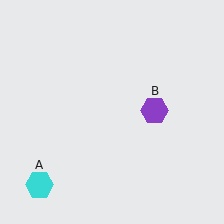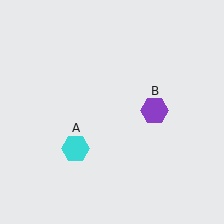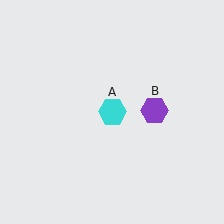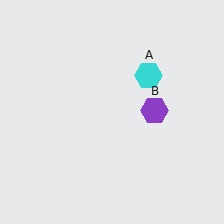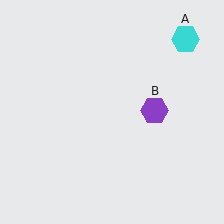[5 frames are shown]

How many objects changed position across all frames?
1 object changed position: cyan hexagon (object A).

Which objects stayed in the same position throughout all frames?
Purple hexagon (object B) remained stationary.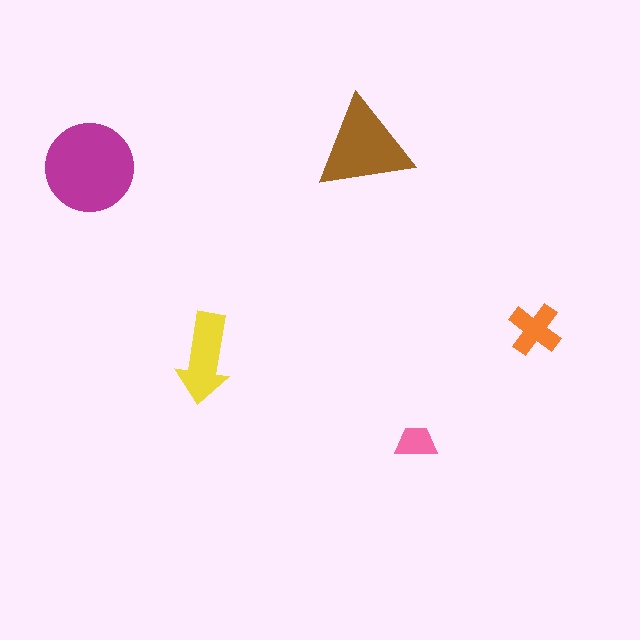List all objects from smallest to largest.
The pink trapezoid, the orange cross, the yellow arrow, the brown triangle, the magenta circle.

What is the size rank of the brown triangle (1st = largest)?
2nd.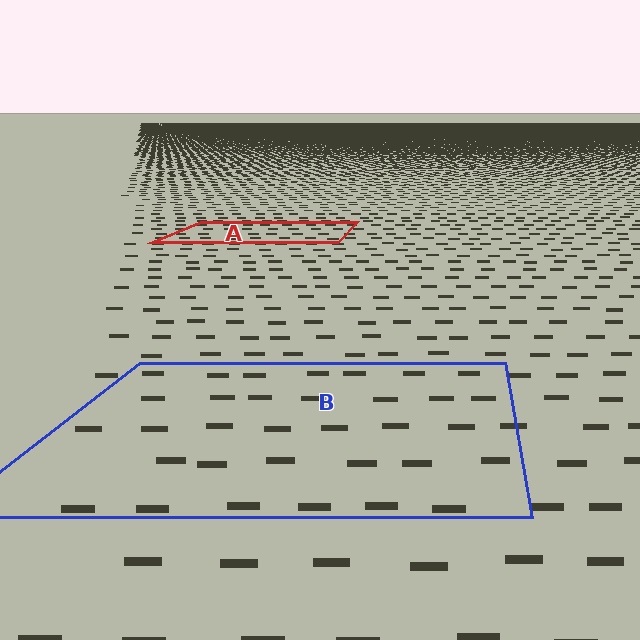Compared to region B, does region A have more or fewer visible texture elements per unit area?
Region A has more texture elements per unit area — they are packed more densely because it is farther away.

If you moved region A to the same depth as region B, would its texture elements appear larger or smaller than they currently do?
They would appear larger. At a closer depth, the same texture elements are projected at a bigger on-screen size.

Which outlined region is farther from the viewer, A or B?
Region A is farther from the viewer — the texture elements inside it appear smaller and more densely packed.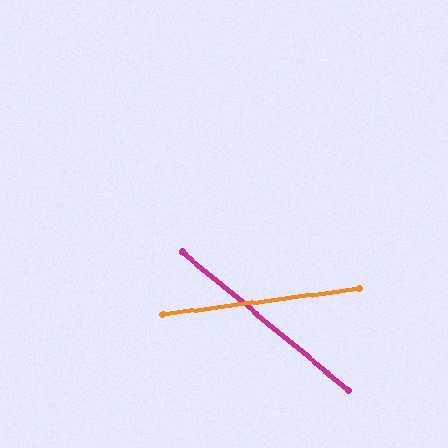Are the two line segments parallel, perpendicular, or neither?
Neither parallel nor perpendicular — they differ by about 47°.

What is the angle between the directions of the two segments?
Approximately 47 degrees.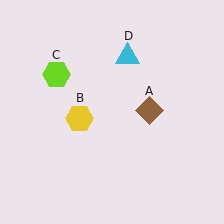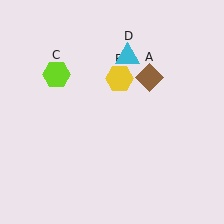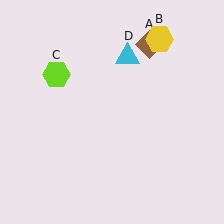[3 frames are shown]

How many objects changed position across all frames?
2 objects changed position: brown diamond (object A), yellow hexagon (object B).